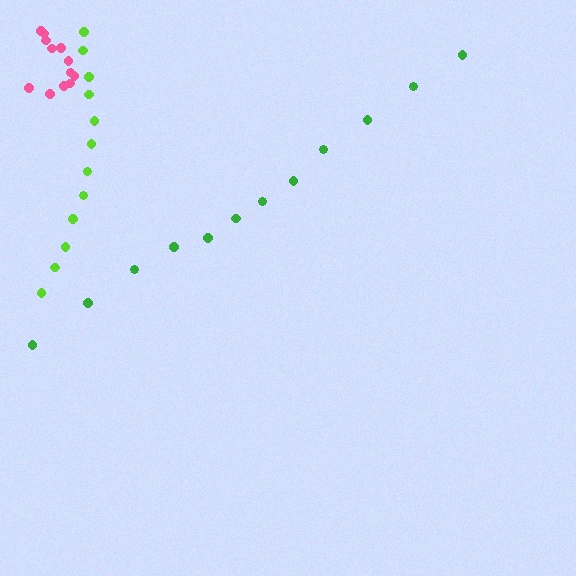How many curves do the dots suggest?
There are 3 distinct paths.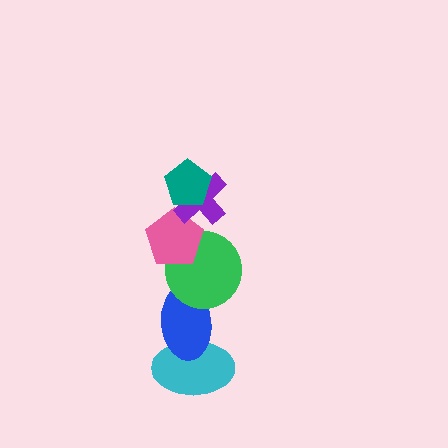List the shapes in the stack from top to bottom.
From top to bottom: the teal pentagon, the purple cross, the pink pentagon, the green circle, the blue ellipse, the cyan ellipse.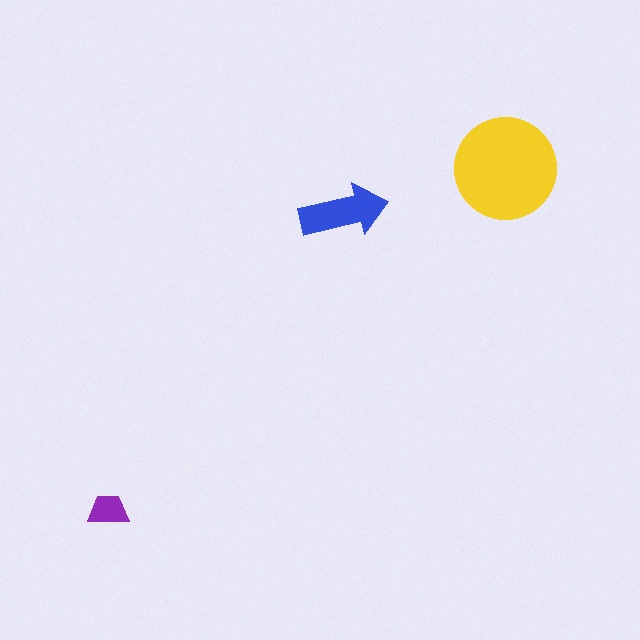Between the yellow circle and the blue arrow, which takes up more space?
The yellow circle.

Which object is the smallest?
The purple trapezoid.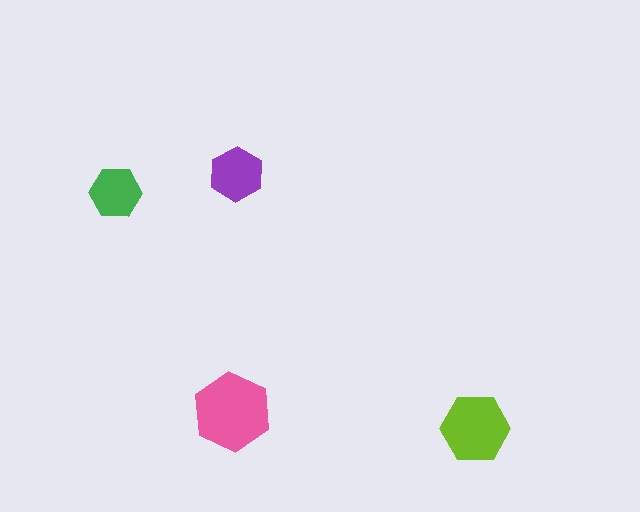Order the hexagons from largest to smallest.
the pink one, the lime one, the purple one, the green one.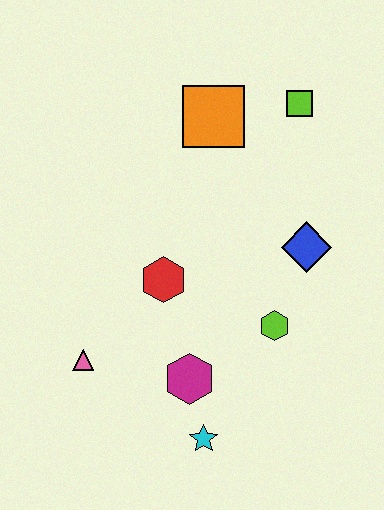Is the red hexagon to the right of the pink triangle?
Yes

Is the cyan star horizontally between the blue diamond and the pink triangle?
Yes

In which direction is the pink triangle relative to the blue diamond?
The pink triangle is to the left of the blue diamond.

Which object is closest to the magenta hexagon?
The cyan star is closest to the magenta hexagon.